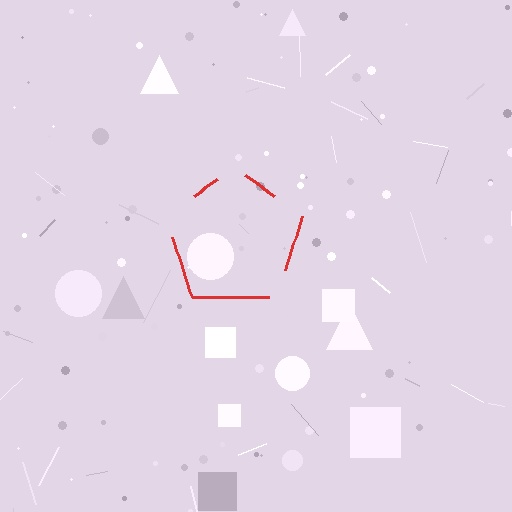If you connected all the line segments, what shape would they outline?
They would outline a pentagon.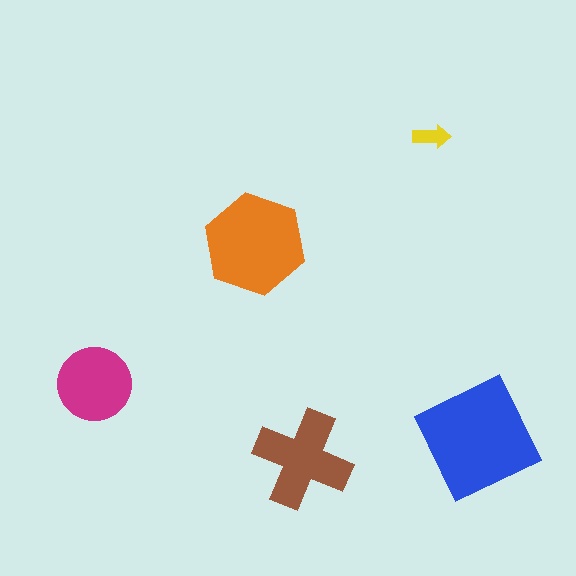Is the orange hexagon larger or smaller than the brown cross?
Larger.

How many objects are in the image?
There are 5 objects in the image.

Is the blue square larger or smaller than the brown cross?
Larger.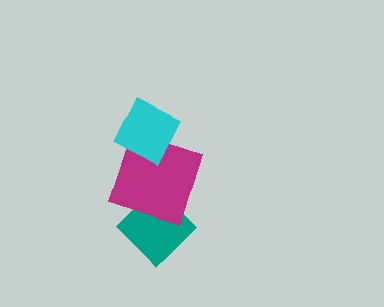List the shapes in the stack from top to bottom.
From top to bottom: the cyan diamond, the magenta square, the teal diamond.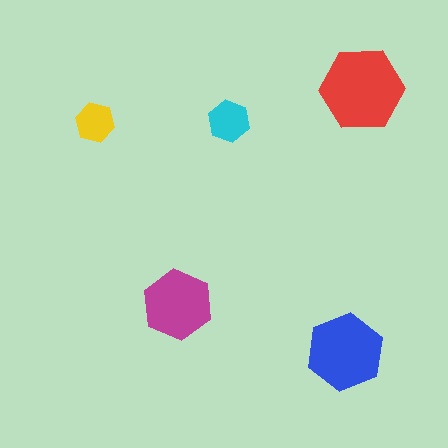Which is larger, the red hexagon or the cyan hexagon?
The red one.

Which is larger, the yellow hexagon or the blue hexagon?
The blue one.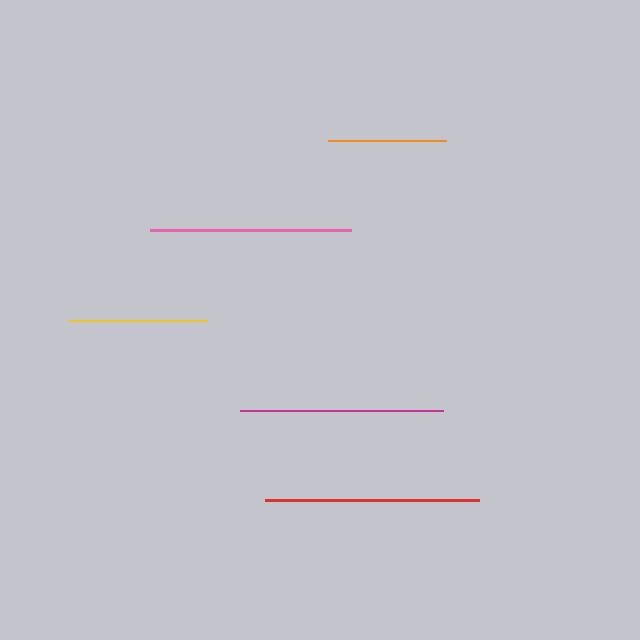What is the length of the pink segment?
The pink segment is approximately 201 pixels long.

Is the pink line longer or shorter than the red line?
The red line is longer than the pink line.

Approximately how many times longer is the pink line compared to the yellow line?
The pink line is approximately 1.4 times the length of the yellow line.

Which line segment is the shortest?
The orange line is the shortest at approximately 118 pixels.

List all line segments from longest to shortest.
From longest to shortest: red, magenta, pink, yellow, orange.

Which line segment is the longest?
The red line is the longest at approximately 214 pixels.